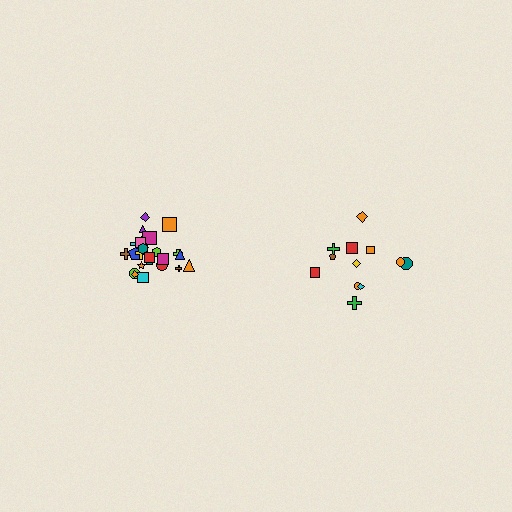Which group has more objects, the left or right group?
The left group.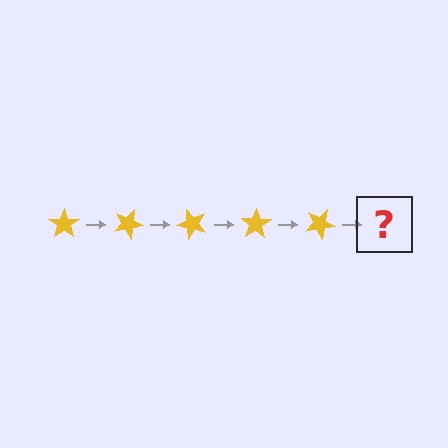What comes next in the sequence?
The next element should be a yellow star rotated 125 degrees.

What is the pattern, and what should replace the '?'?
The pattern is that the star rotates 25 degrees each step. The '?' should be a yellow star rotated 125 degrees.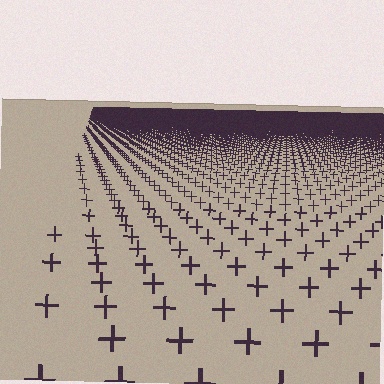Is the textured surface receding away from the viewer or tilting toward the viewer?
The surface is receding away from the viewer. Texture elements get smaller and denser toward the top.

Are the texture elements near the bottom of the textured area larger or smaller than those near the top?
Larger. Near the bottom, elements are closer to the viewer and appear at a bigger on-screen size.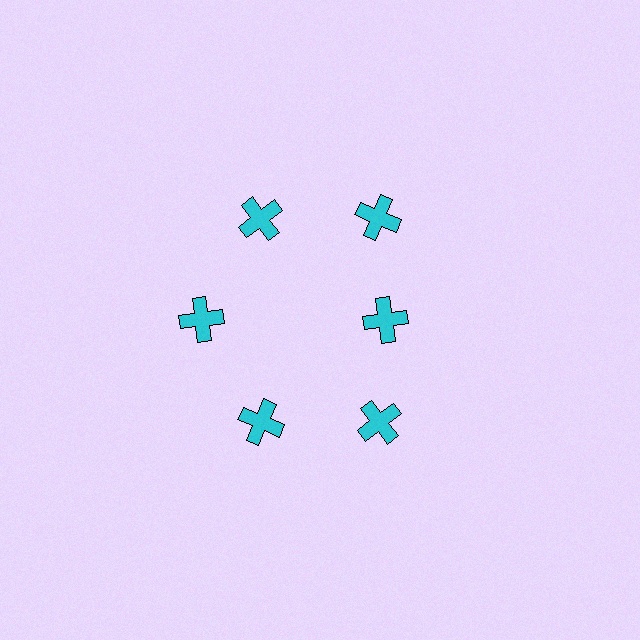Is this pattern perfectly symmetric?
No. The 6 cyan crosses are arranged in a ring, but one element near the 3 o'clock position is pulled inward toward the center, breaking the 6-fold rotational symmetry.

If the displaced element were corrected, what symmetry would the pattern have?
It would have 6-fold rotational symmetry — the pattern would map onto itself every 60 degrees.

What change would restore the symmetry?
The symmetry would be restored by moving it outward, back onto the ring so that all 6 crosses sit at equal angles and equal distance from the center.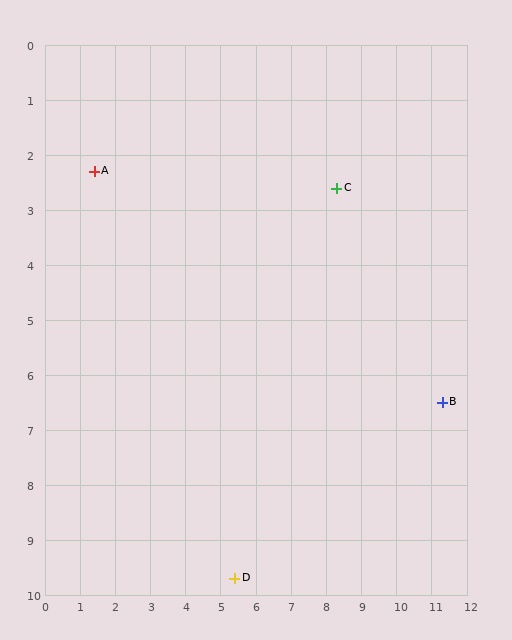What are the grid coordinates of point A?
Point A is at approximately (1.4, 2.3).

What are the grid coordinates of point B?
Point B is at approximately (11.3, 6.5).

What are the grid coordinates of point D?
Point D is at approximately (5.4, 9.7).